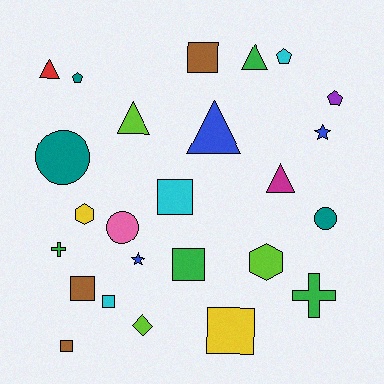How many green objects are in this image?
There are 4 green objects.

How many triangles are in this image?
There are 5 triangles.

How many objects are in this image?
There are 25 objects.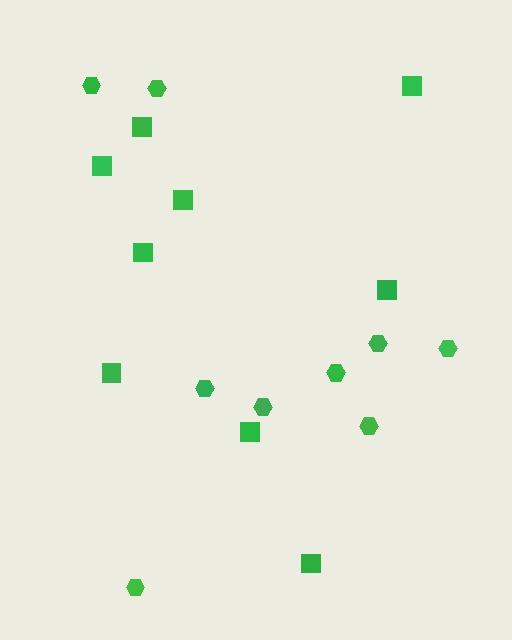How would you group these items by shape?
There are 2 groups: one group of squares (9) and one group of hexagons (9).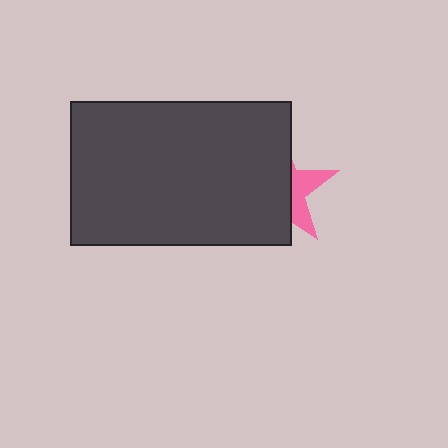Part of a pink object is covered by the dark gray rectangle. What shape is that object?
It is a star.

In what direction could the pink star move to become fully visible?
The pink star could move right. That would shift it out from behind the dark gray rectangle entirely.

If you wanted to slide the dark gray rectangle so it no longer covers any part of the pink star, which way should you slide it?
Slide it left — that is the most direct way to separate the two shapes.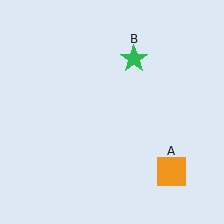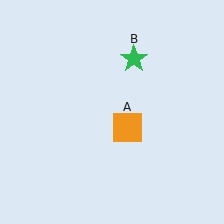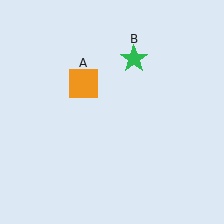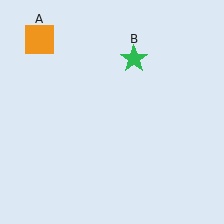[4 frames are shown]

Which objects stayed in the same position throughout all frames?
Green star (object B) remained stationary.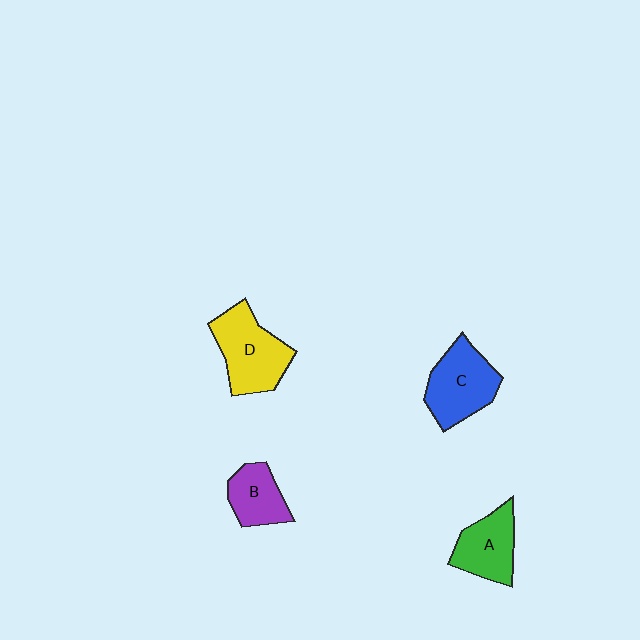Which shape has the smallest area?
Shape B (purple).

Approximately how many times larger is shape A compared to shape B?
Approximately 1.2 times.